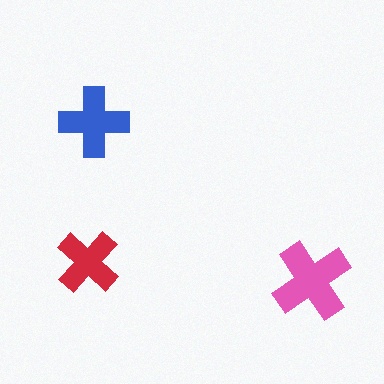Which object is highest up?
The blue cross is topmost.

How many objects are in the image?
There are 3 objects in the image.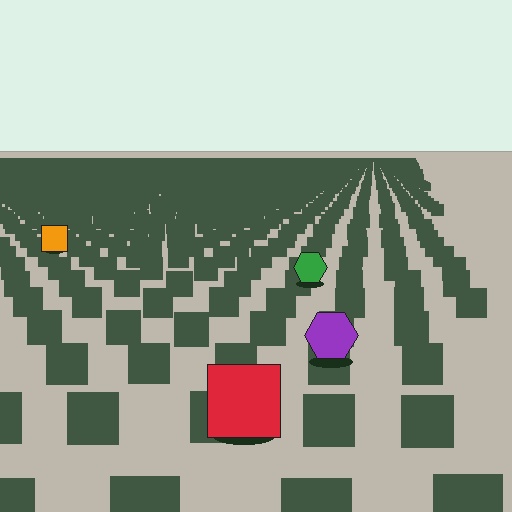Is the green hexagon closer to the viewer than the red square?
No. The red square is closer — you can tell from the texture gradient: the ground texture is coarser near it.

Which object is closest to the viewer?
The red square is closest. The texture marks near it are larger and more spread out.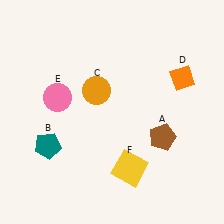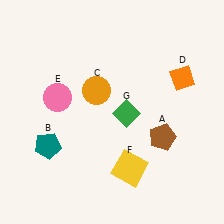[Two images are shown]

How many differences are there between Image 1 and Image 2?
There is 1 difference between the two images.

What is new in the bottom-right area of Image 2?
A green diamond (G) was added in the bottom-right area of Image 2.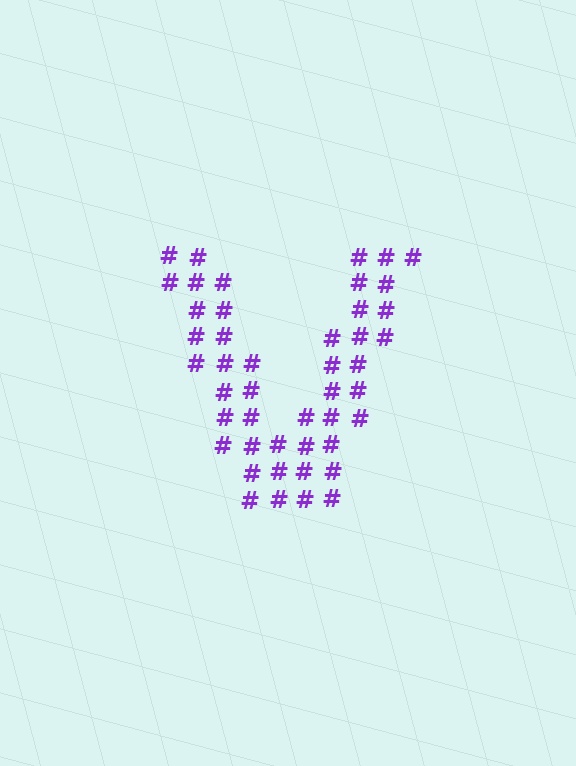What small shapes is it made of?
It is made of small hash symbols.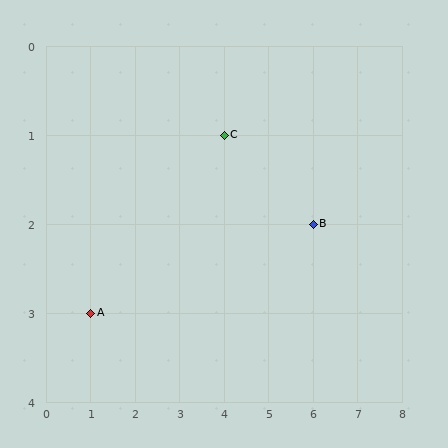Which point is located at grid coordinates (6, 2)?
Point B is at (6, 2).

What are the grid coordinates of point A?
Point A is at grid coordinates (1, 3).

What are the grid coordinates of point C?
Point C is at grid coordinates (4, 1).